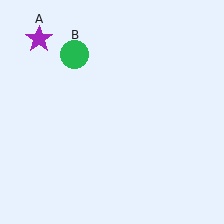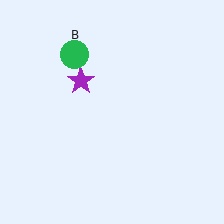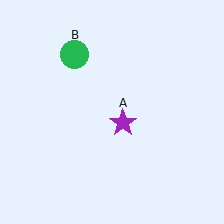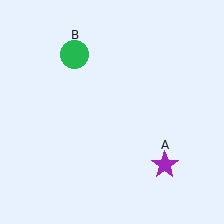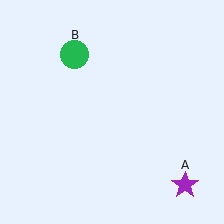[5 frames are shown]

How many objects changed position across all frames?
1 object changed position: purple star (object A).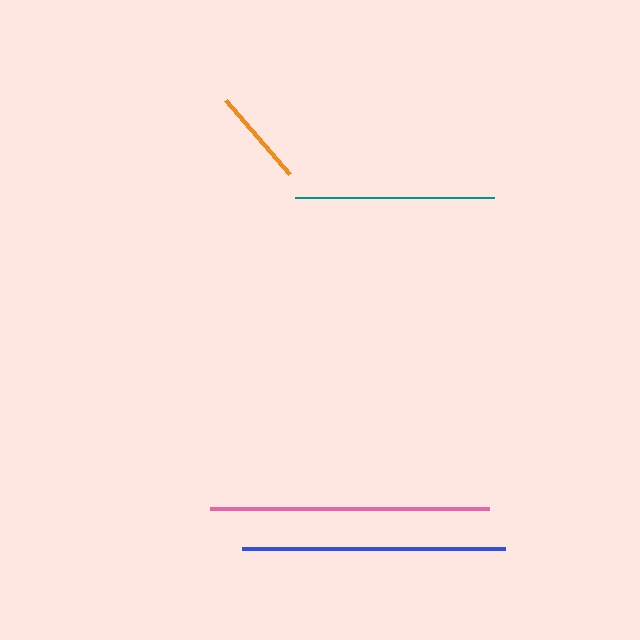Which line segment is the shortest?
The orange line is the shortest at approximately 98 pixels.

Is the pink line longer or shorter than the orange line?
The pink line is longer than the orange line.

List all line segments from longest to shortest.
From longest to shortest: pink, blue, teal, orange.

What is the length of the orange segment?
The orange segment is approximately 98 pixels long.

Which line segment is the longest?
The pink line is the longest at approximately 279 pixels.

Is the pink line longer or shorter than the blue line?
The pink line is longer than the blue line.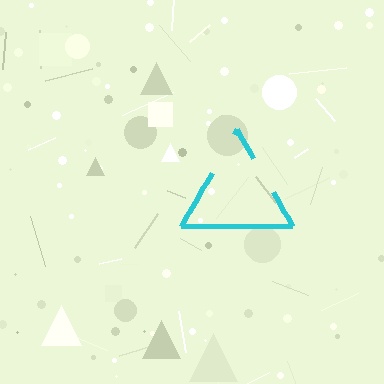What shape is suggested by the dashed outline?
The dashed outline suggests a triangle.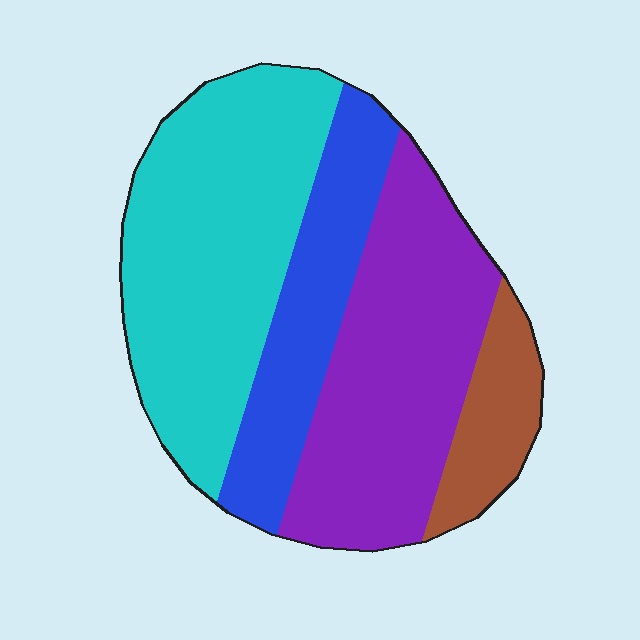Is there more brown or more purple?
Purple.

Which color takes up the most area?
Cyan, at roughly 40%.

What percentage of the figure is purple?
Purple takes up about one third (1/3) of the figure.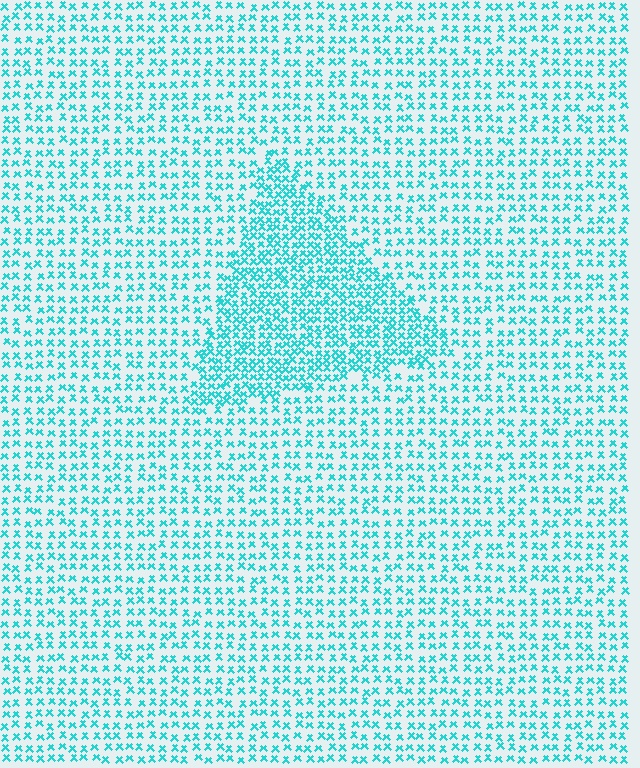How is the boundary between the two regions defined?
The boundary is defined by a change in element density (approximately 1.8x ratio). All elements are the same color, size, and shape.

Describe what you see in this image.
The image contains small cyan elements arranged at two different densities. A triangle-shaped region is visible where the elements are more densely packed than the surrounding area.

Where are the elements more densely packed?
The elements are more densely packed inside the triangle boundary.